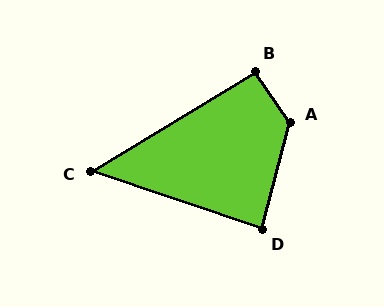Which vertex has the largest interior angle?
A, at approximately 130 degrees.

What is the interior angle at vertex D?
Approximately 86 degrees (approximately right).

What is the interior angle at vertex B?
Approximately 94 degrees (approximately right).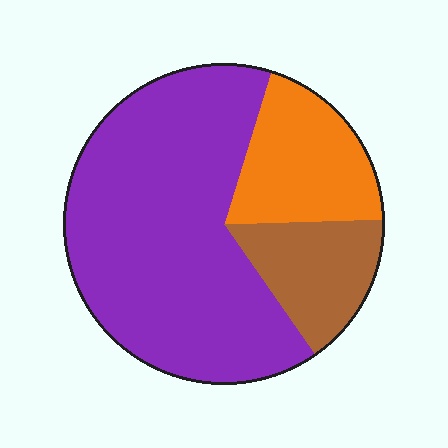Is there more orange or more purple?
Purple.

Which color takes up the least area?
Brown, at roughly 15%.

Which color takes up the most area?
Purple, at roughly 65%.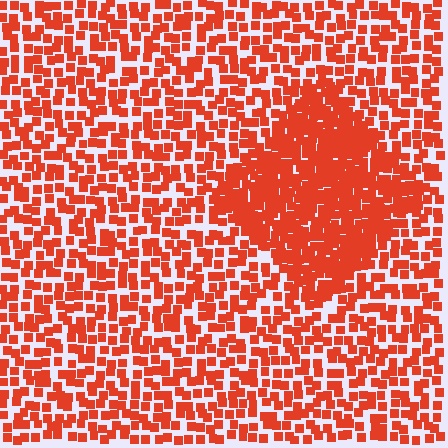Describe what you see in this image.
The image contains small red elements arranged at two different densities. A diamond-shaped region is visible where the elements are more densely packed than the surrounding area.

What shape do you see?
I see a diamond.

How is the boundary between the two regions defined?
The boundary is defined by a change in element density (approximately 2.1x ratio). All elements are the same color, size, and shape.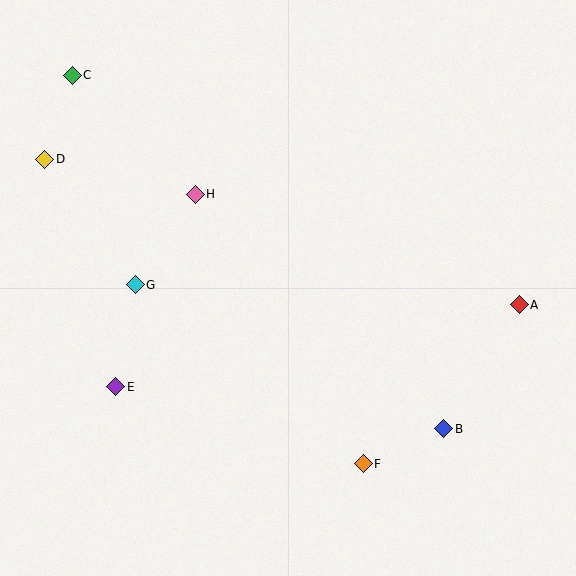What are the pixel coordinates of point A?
Point A is at (519, 305).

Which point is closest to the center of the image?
Point H at (195, 194) is closest to the center.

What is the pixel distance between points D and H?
The distance between D and H is 154 pixels.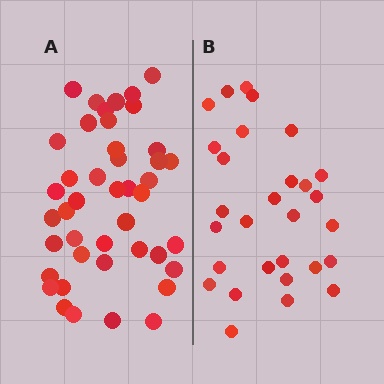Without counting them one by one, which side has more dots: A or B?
Region A (the left region) has more dots.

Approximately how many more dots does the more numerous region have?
Region A has approximately 15 more dots than region B.